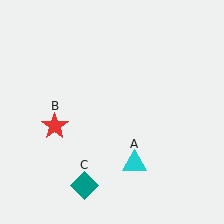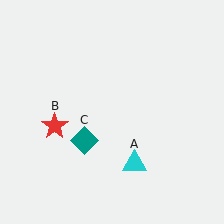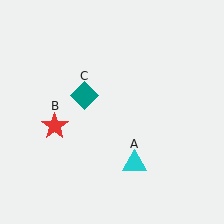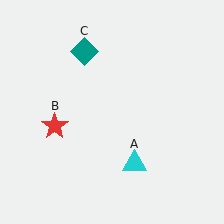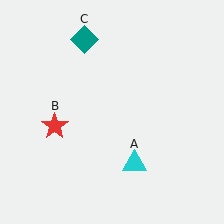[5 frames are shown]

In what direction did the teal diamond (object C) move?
The teal diamond (object C) moved up.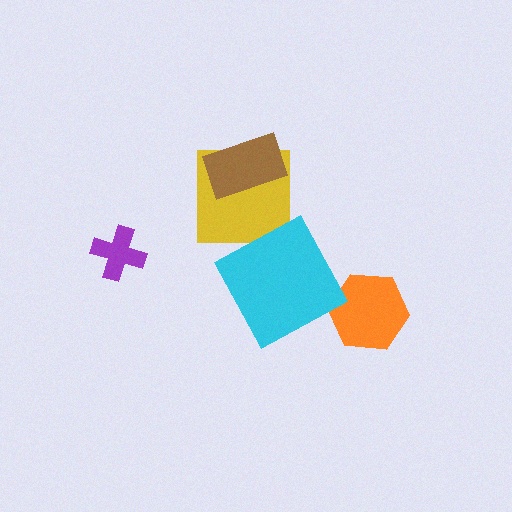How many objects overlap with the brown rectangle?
1 object overlaps with the brown rectangle.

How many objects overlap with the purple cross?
0 objects overlap with the purple cross.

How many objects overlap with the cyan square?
0 objects overlap with the cyan square.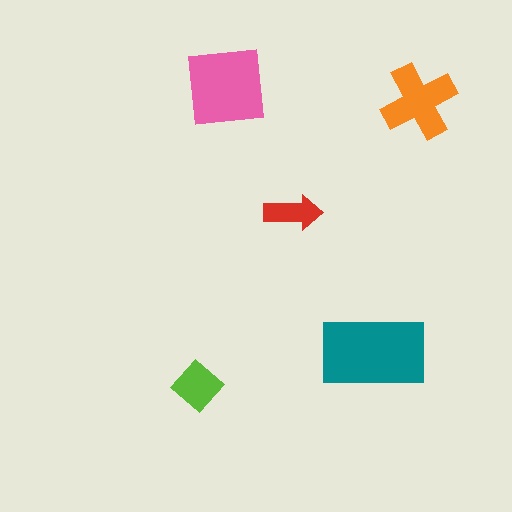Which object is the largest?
The teal rectangle.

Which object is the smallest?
The red arrow.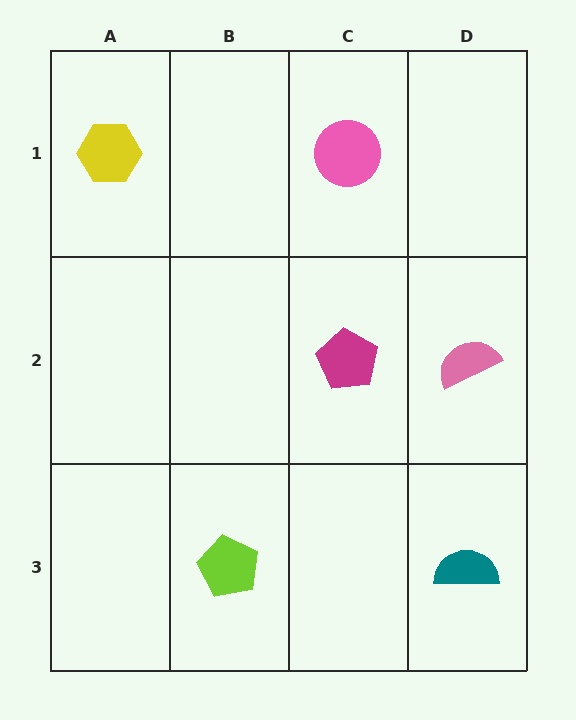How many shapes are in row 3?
2 shapes.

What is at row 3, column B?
A lime pentagon.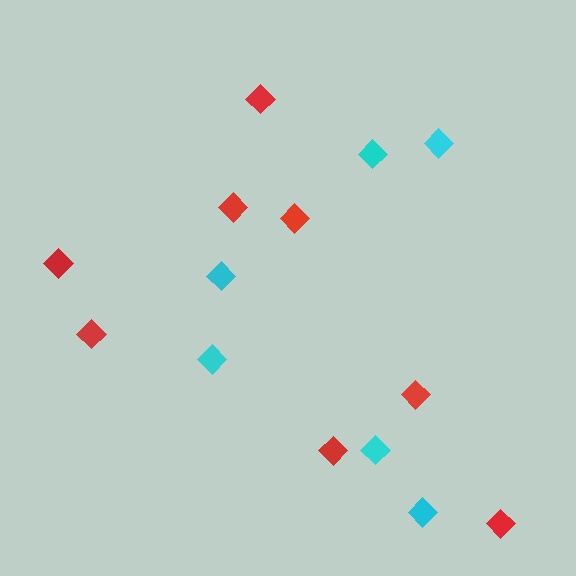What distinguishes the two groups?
There are 2 groups: one group of red diamonds (8) and one group of cyan diamonds (6).